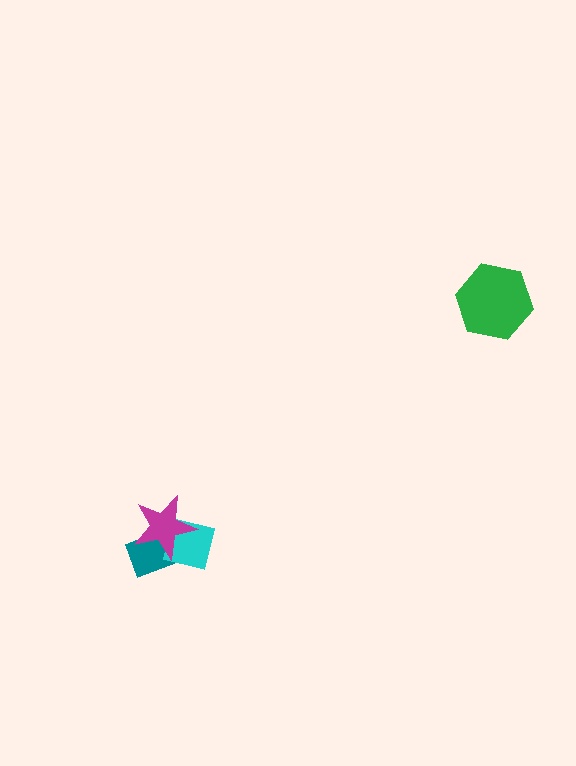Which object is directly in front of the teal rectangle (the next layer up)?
The cyan square is directly in front of the teal rectangle.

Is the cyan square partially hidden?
Yes, it is partially covered by another shape.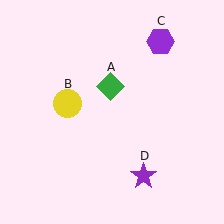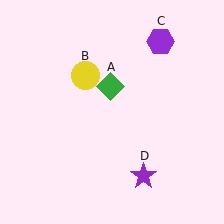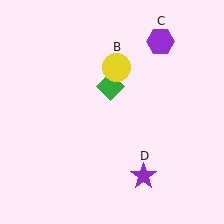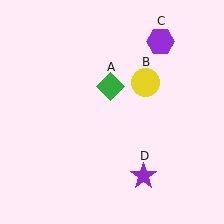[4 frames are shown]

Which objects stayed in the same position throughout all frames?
Green diamond (object A) and purple hexagon (object C) and purple star (object D) remained stationary.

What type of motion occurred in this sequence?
The yellow circle (object B) rotated clockwise around the center of the scene.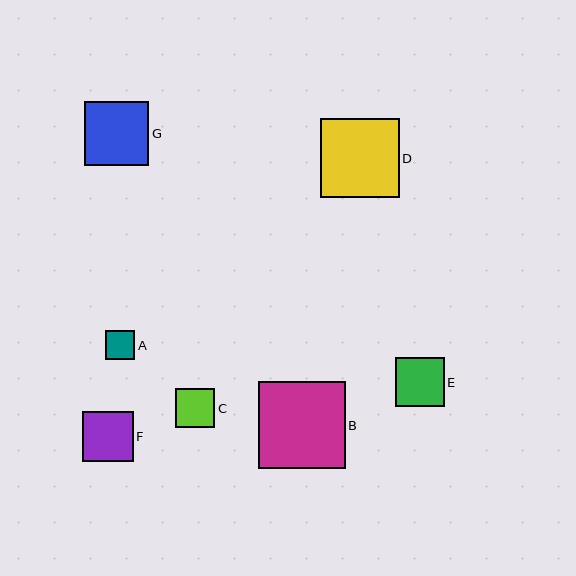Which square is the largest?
Square B is the largest with a size of approximately 87 pixels.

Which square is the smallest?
Square A is the smallest with a size of approximately 29 pixels.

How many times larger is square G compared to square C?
Square G is approximately 1.6 times the size of square C.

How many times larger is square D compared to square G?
Square D is approximately 1.2 times the size of square G.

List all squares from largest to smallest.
From largest to smallest: B, D, G, F, E, C, A.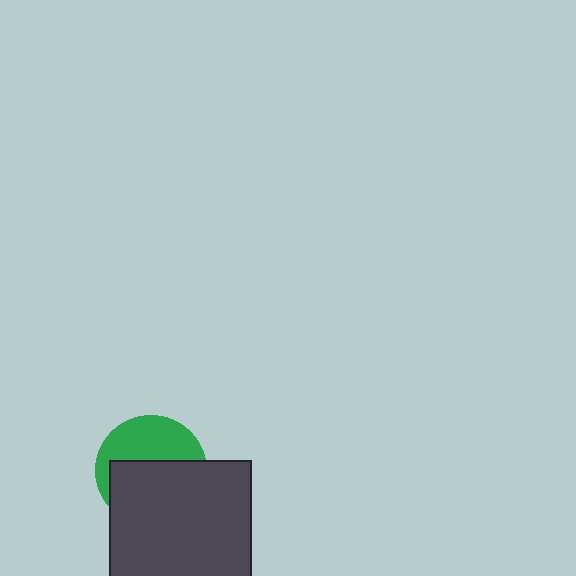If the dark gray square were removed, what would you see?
You would see the complete green circle.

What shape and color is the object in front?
The object in front is a dark gray square.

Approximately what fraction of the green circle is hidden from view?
Roughly 57% of the green circle is hidden behind the dark gray square.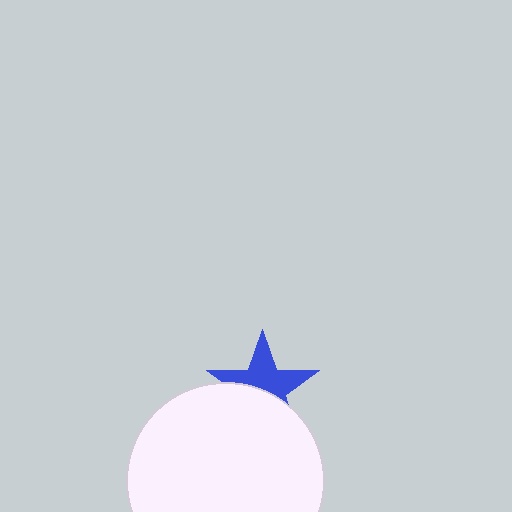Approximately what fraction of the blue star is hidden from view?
Roughly 44% of the blue star is hidden behind the white circle.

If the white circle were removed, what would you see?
You would see the complete blue star.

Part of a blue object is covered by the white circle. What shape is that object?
It is a star.